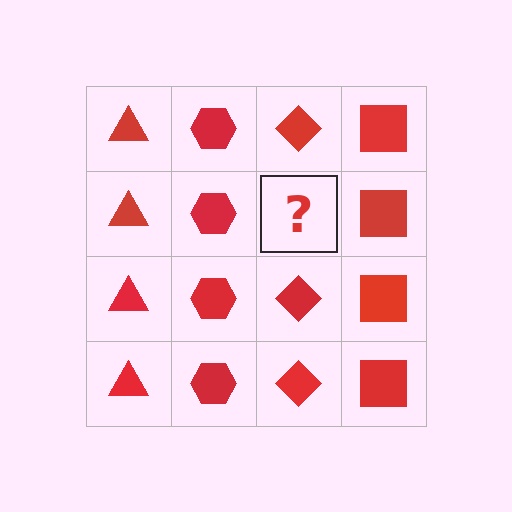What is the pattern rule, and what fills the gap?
The rule is that each column has a consistent shape. The gap should be filled with a red diamond.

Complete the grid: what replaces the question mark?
The question mark should be replaced with a red diamond.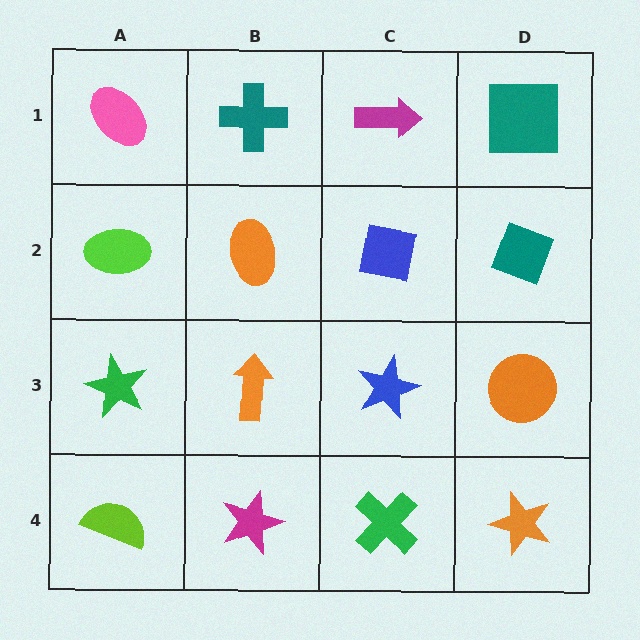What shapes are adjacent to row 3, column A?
A lime ellipse (row 2, column A), a lime semicircle (row 4, column A), an orange arrow (row 3, column B).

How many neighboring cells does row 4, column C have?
3.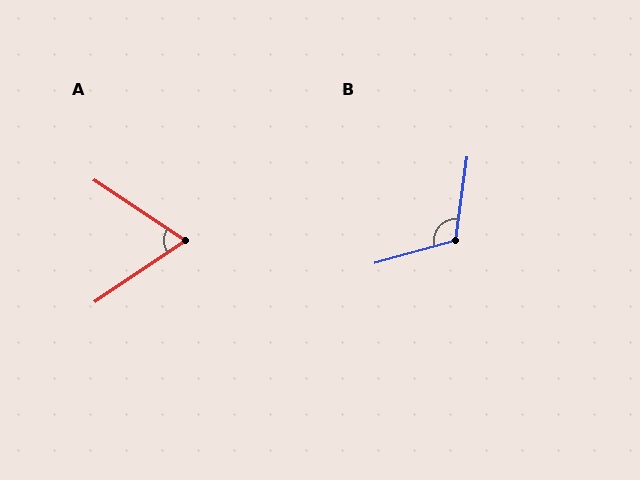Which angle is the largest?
B, at approximately 114 degrees.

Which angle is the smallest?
A, at approximately 68 degrees.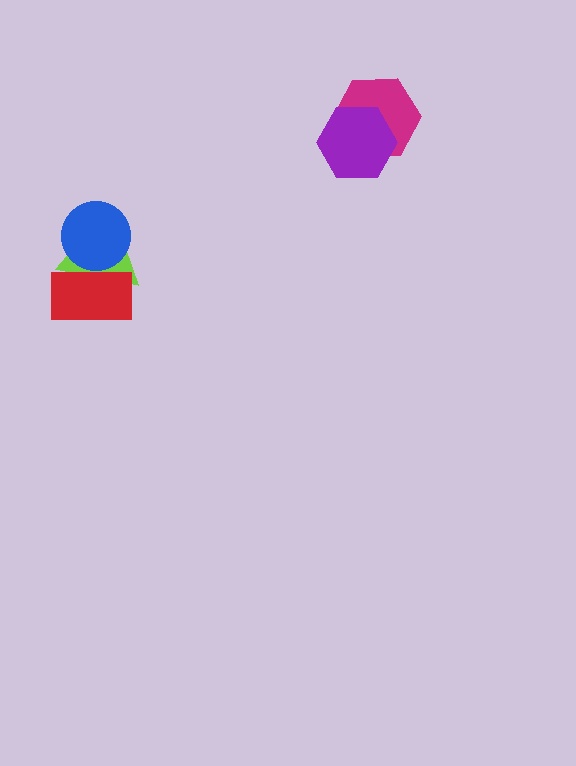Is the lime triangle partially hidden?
Yes, it is partially covered by another shape.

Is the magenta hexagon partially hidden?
Yes, it is partially covered by another shape.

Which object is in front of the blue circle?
The red rectangle is in front of the blue circle.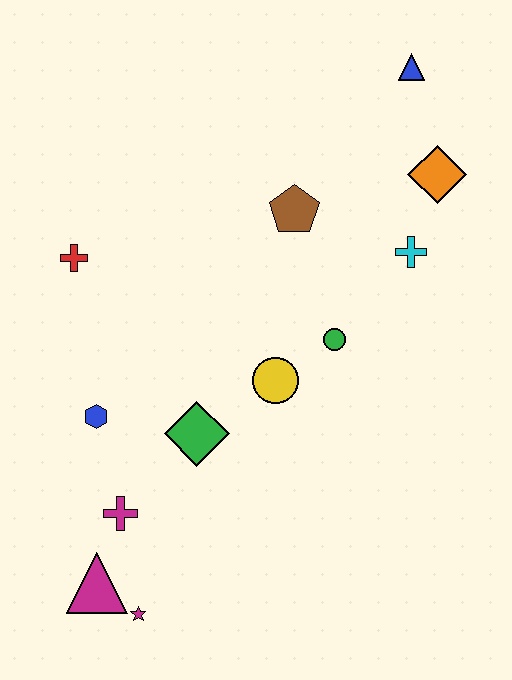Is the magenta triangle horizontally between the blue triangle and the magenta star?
No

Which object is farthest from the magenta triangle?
The blue triangle is farthest from the magenta triangle.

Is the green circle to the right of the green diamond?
Yes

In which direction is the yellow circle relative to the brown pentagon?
The yellow circle is below the brown pentagon.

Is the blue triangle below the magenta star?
No